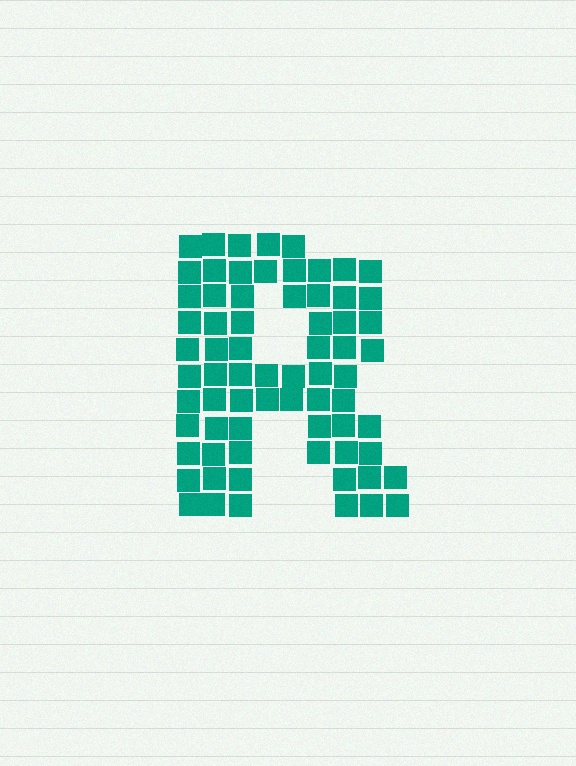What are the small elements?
The small elements are squares.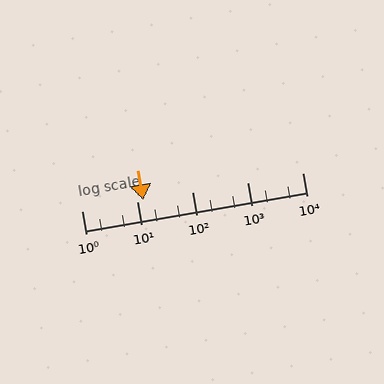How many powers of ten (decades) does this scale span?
The scale spans 4 decades, from 1 to 10000.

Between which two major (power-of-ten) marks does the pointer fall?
The pointer is between 10 and 100.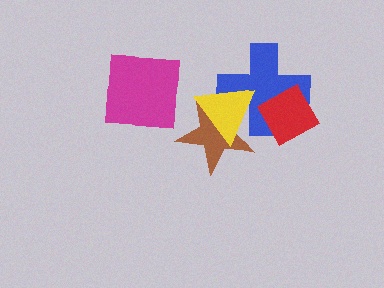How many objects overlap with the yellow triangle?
2 objects overlap with the yellow triangle.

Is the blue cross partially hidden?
Yes, it is partially covered by another shape.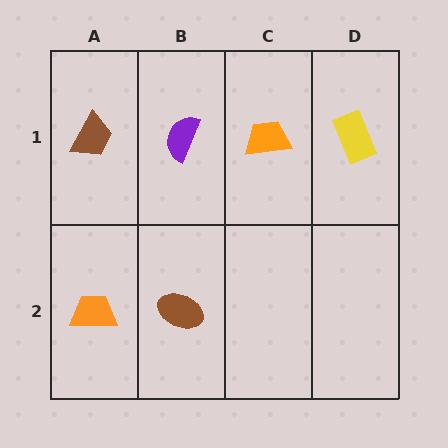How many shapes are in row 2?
2 shapes.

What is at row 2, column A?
An orange trapezoid.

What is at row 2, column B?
A brown ellipse.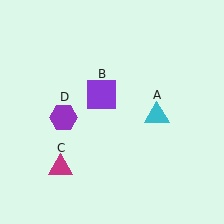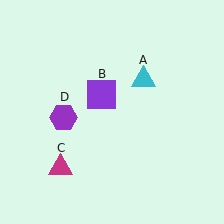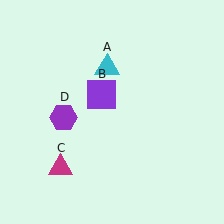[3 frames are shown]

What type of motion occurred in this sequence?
The cyan triangle (object A) rotated counterclockwise around the center of the scene.